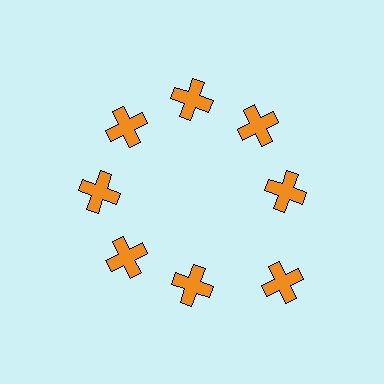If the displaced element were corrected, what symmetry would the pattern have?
It would have 8-fold rotational symmetry — the pattern would map onto itself every 45 degrees.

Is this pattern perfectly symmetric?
No. The 8 orange crosses are arranged in a ring, but one element near the 4 o'clock position is pushed outward from the center, breaking the 8-fold rotational symmetry.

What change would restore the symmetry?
The symmetry would be restored by moving it inward, back onto the ring so that all 8 crosses sit at equal angles and equal distance from the center.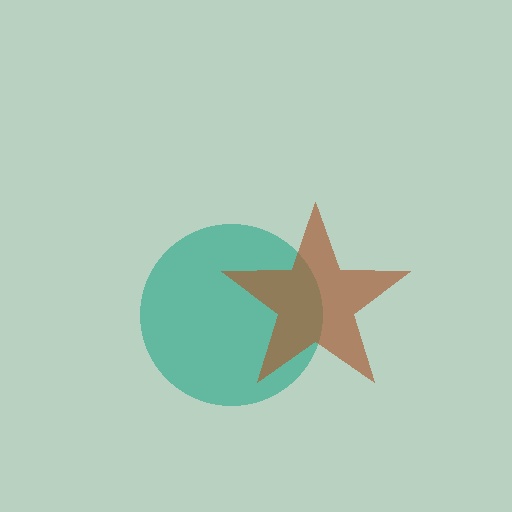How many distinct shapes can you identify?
There are 2 distinct shapes: a teal circle, a brown star.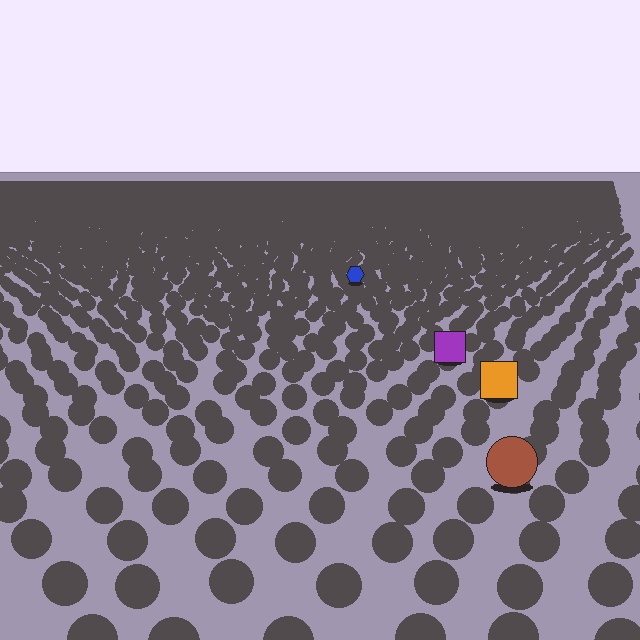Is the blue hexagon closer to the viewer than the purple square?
No. The purple square is closer — you can tell from the texture gradient: the ground texture is coarser near it.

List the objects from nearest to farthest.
From nearest to farthest: the brown circle, the orange square, the purple square, the blue hexagon.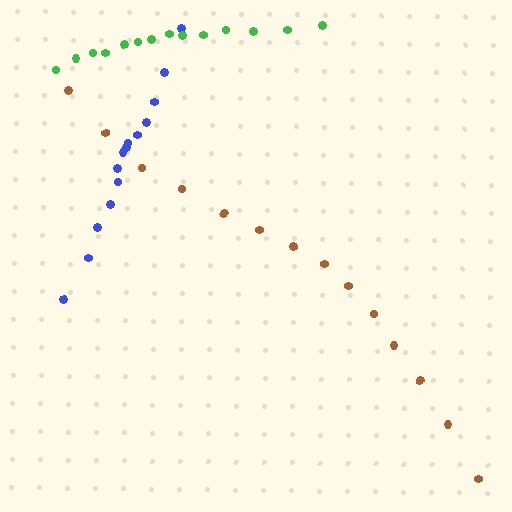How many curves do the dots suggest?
There are 3 distinct paths.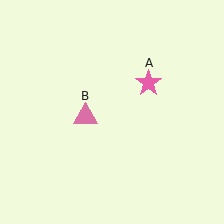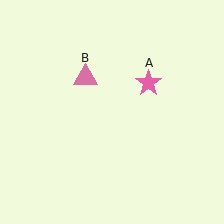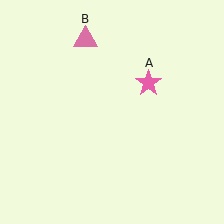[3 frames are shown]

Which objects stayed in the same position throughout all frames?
Pink star (object A) remained stationary.